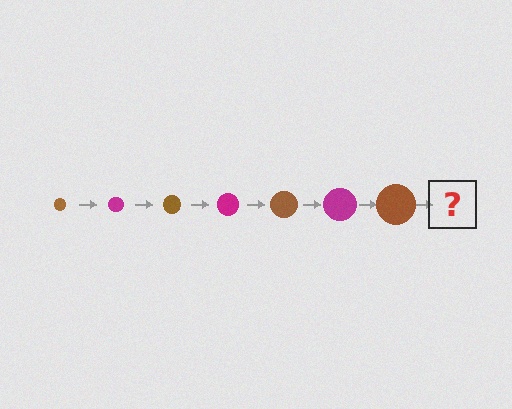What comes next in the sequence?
The next element should be a magenta circle, larger than the previous one.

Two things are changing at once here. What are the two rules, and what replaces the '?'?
The two rules are that the circle grows larger each step and the color cycles through brown and magenta. The '?' should be a magenta circle, larger than the previous one.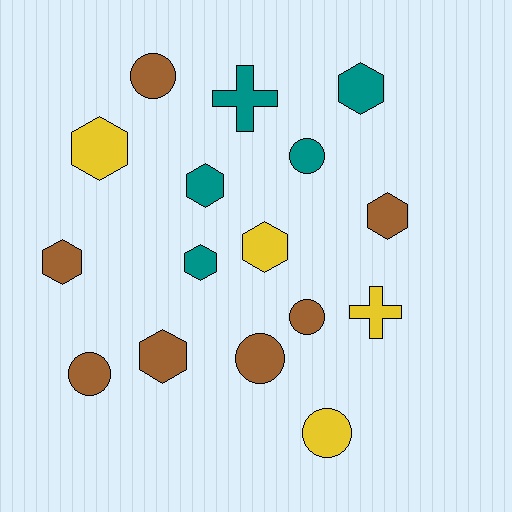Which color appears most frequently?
Brown, with 7 objects.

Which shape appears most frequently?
Hexagon, with 8 objects.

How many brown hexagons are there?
There are 3 brown hexagons.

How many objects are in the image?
There are 16 objects.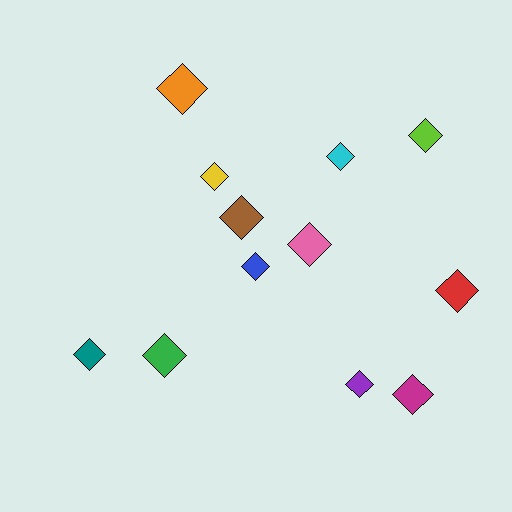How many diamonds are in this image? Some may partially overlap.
There are 12 diamonds.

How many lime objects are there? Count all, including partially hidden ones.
There is 1 lime object.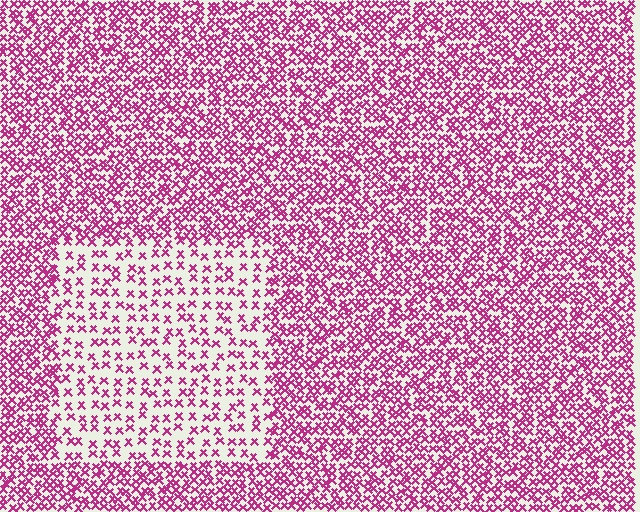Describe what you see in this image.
The image contains small magenta elements arranged at two different densities. A rectangle-shaped region is visible where the elements are less densely packed than the surrounding area.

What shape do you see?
I see a rectangle.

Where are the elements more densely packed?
The elements are more densely packed outside the rectangle boundary.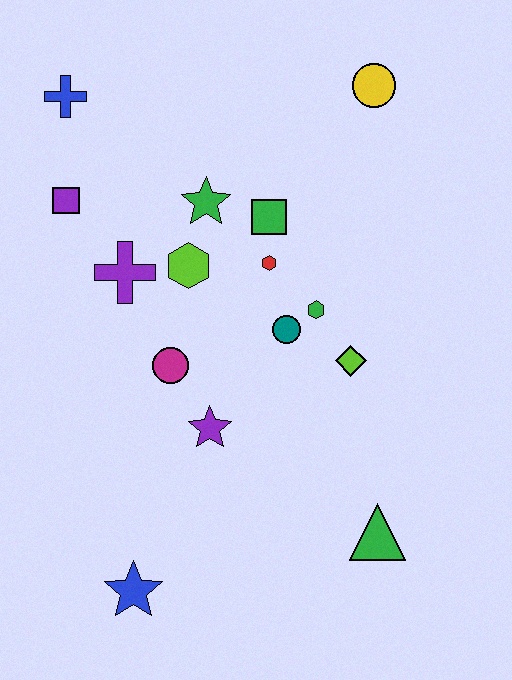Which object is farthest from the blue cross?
The green triangle is farthest from the blue cross.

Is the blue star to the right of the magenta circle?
No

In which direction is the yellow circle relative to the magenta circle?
The yellow circle is above the magenta circle.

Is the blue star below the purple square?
Yes